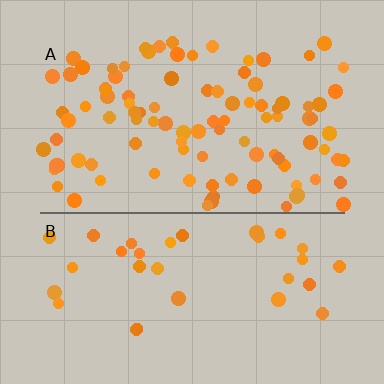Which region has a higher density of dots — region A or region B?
A (the top).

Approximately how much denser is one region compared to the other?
Approximately 2.9× — region A over region B.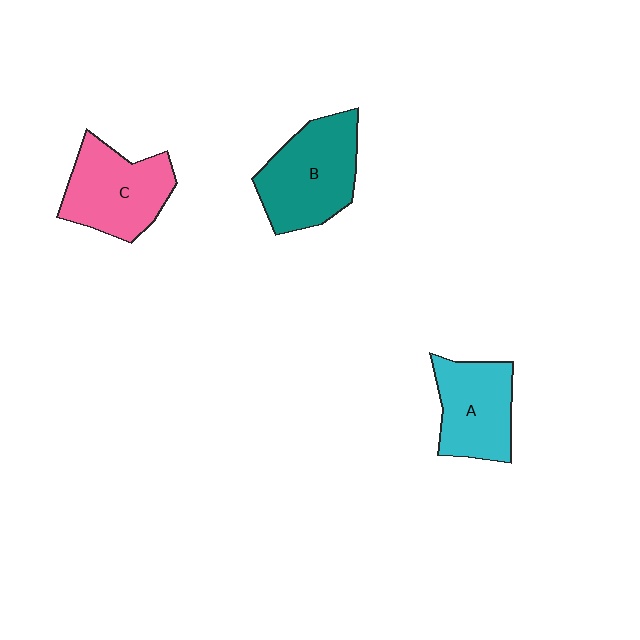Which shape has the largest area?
Shape B (teal).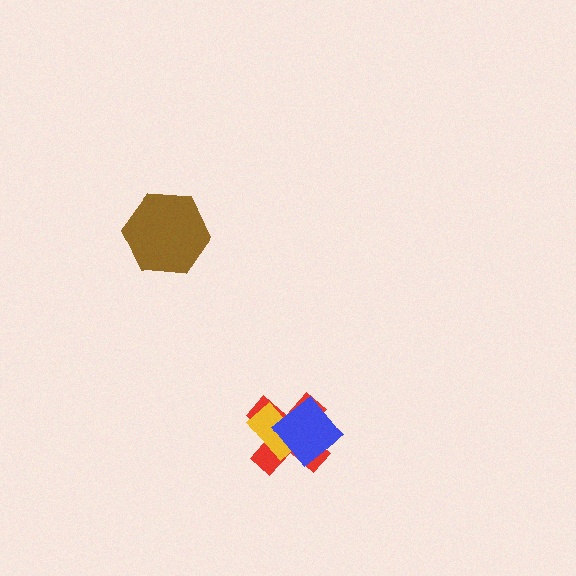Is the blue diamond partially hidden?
No, no other shape covers it.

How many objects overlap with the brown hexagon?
0 objects overlap with the brown hexagon.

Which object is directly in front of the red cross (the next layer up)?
The yellow rectangle is directly in front of the red cross.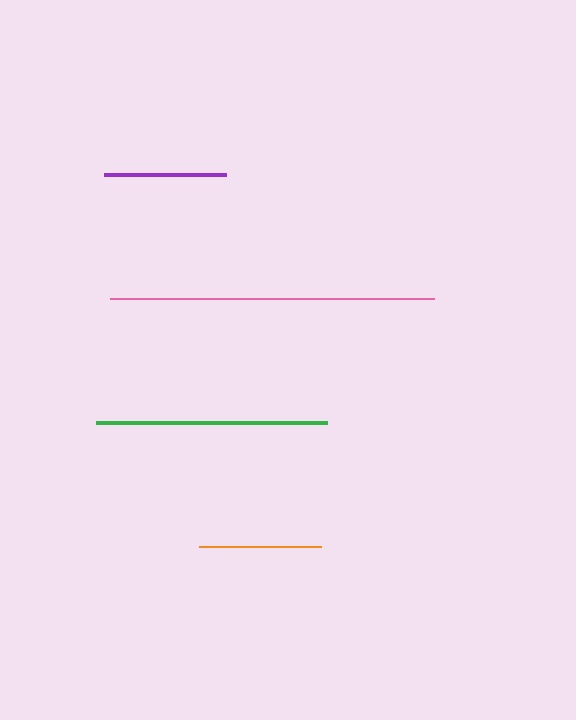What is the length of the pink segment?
The pink segment is approximately 324 pixels long.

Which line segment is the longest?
The pink line is the longest at approximately 324 pixels.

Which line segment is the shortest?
The orange line is the shortest at approximately 122 pixels.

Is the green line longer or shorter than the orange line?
The green line is longer than the orange line.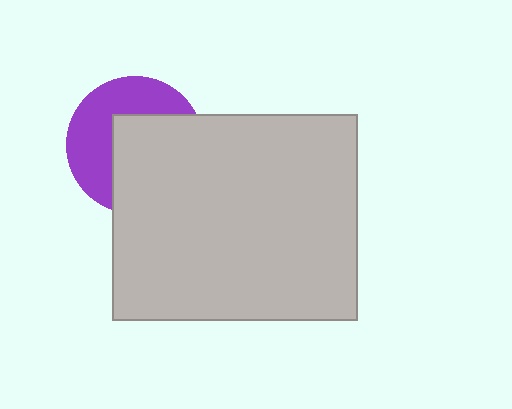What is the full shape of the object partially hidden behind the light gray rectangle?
The partially hidden object is a purple circle.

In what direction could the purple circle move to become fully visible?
The purple circle could move toward the upper-left. That would shift it out from behind the light gray rectangle entirely.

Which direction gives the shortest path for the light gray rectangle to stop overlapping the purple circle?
Moving toward the lower-right gives the shortest separation.